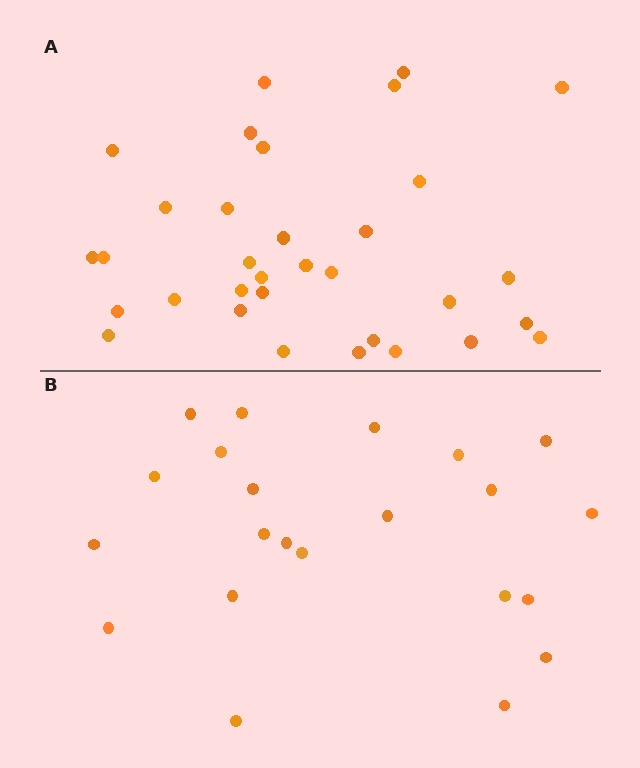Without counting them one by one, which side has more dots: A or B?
Region A (the top region) has more dots.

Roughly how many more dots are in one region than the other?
Region A has roughly 12 or so more dots than region B.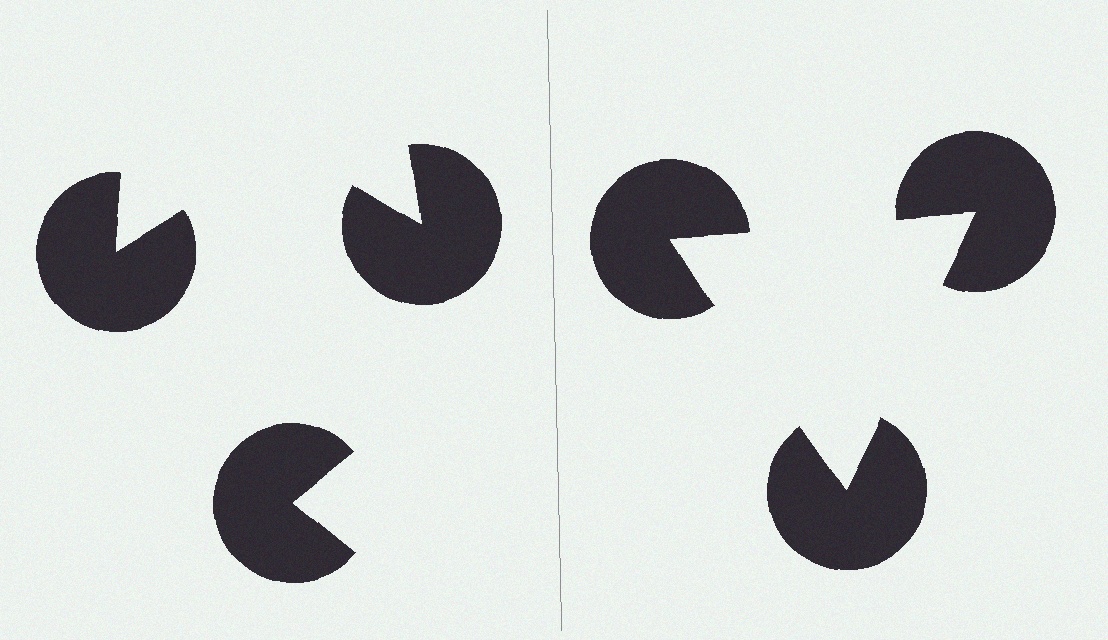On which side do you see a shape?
An illusory triangle appears on the right side. On the left side the wedge cuts are rotated, so no coherent shape forms.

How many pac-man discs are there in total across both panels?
6 — 3 on each side.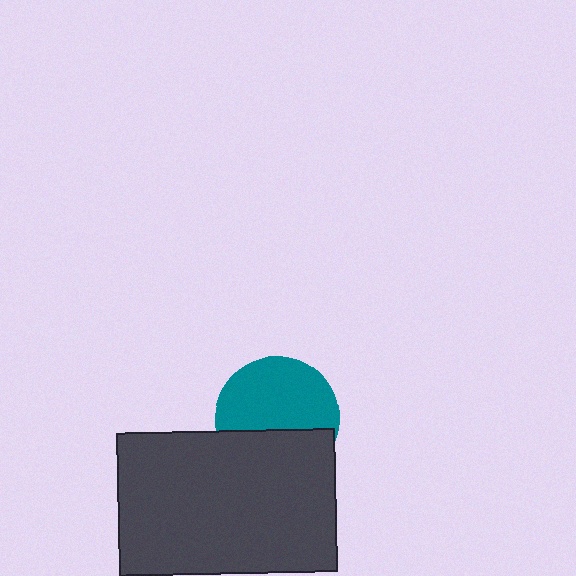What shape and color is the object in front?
The object in front is a dark gray rectangle.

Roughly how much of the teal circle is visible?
About half of it is visible (roughly 61%).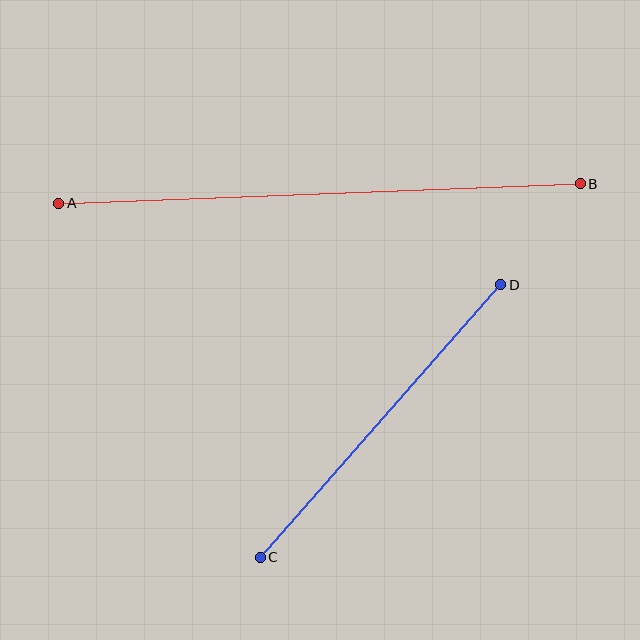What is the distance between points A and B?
The distance is approximately 522 pixels.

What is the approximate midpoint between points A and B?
The midpoint is at approximately (320, 193) pixels.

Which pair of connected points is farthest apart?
Points A and B are farthest apart.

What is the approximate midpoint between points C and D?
The midpoint is at approximately (380, 421) pixels.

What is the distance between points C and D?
The distance is approximately 364 pixels.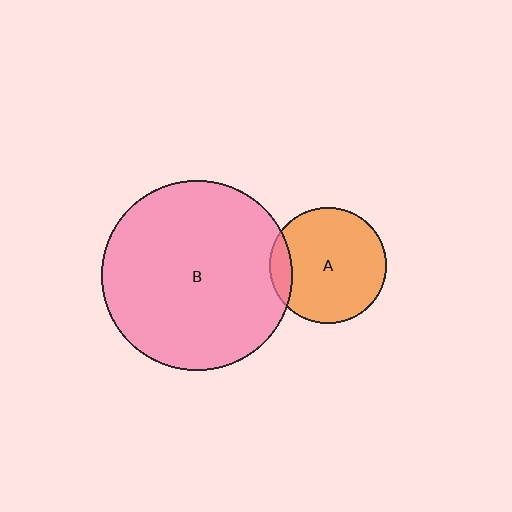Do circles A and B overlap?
Yes.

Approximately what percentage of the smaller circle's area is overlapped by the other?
Approximately 10%.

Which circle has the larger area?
Circle B (pink).